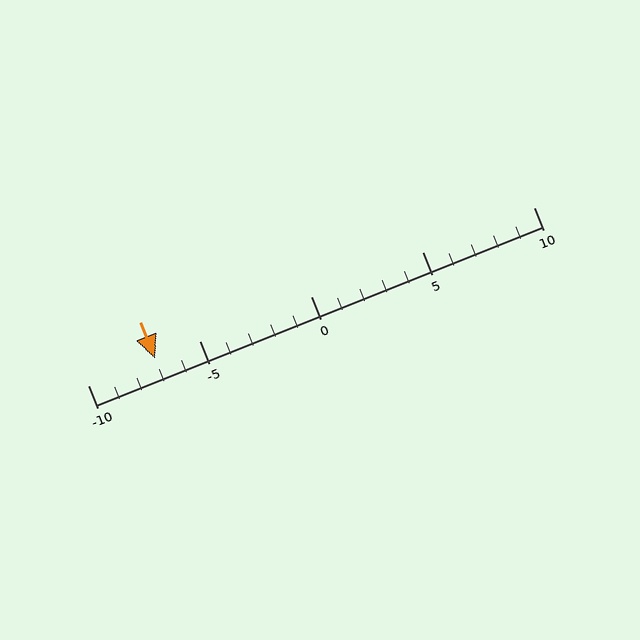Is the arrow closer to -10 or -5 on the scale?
The arrow is closer to -5.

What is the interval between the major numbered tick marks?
The major tick marks are spaced 5 units apart.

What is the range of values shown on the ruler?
The ruler shows values from -10 to 10.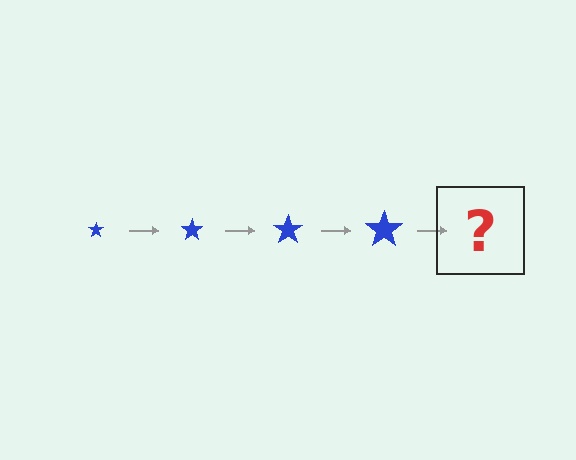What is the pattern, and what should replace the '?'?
The pattern is that the star gets progressively larger each step. The '?' should be a blue star, larger than the previous one.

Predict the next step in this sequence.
The next step is a blue star, larger than the previous one.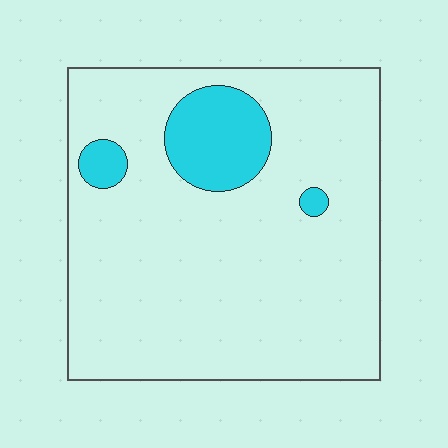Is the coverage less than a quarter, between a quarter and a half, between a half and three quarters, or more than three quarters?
Less than a quarter.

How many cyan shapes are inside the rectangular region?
3.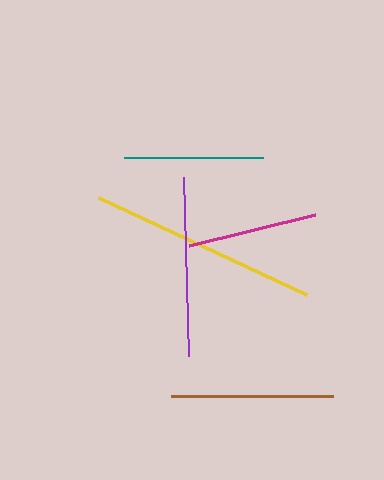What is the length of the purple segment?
The purple segment is approximately 179 pixels long.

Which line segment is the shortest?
The magenta line is the shortest at approximately 130 pixels.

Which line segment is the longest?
The yellow line is the longest at approximately 230 pixels.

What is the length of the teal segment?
The teal segment is approximately 139 pixels long.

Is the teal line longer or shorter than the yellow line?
The yellow line is longer than the teal line.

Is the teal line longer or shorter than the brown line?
The brown line is longer than the teal line.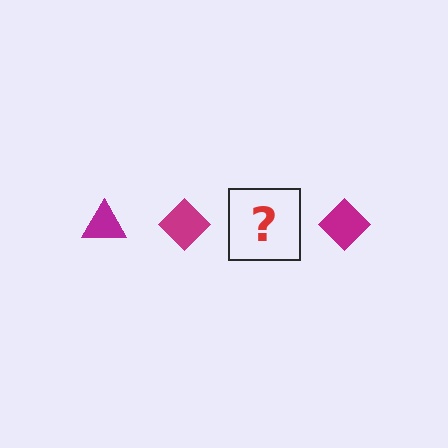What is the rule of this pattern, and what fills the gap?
The rule is that the pattern cycles through triangle, diamond shapes in magenta. The gap should be filled with a magenta triangle.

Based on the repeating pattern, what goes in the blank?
The blank should be a magenta triangle.